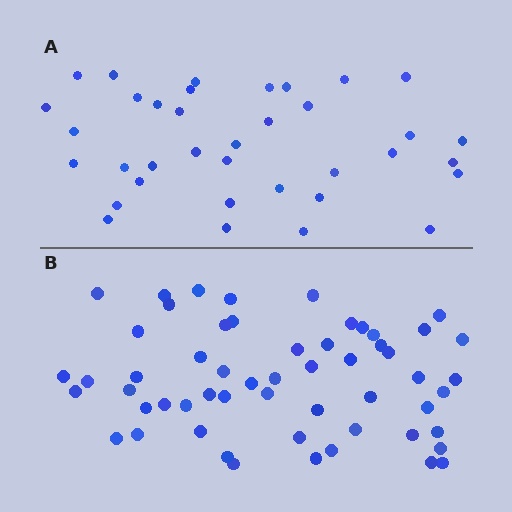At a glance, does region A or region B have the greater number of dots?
Region B (the bottom region) has more dots.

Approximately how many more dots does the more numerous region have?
Region B has approximately 20 more dots than region A.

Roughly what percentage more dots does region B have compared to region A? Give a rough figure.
About 55% more.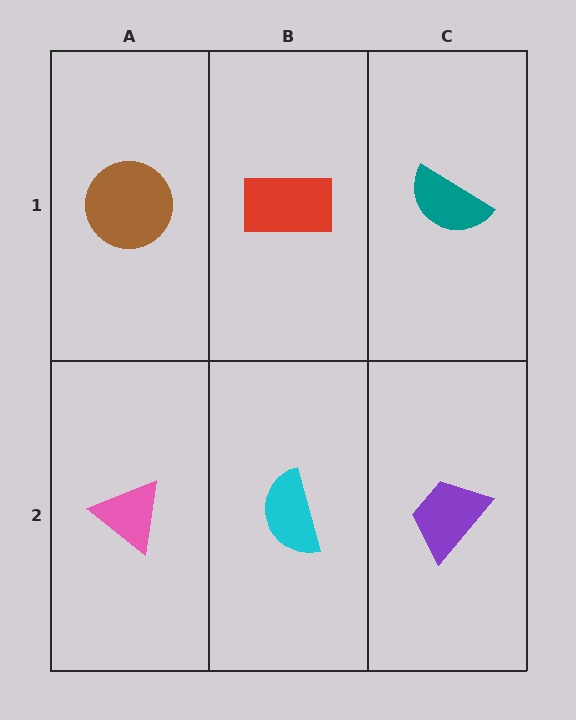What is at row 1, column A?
A brown circle.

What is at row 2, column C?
A purple trapezoid.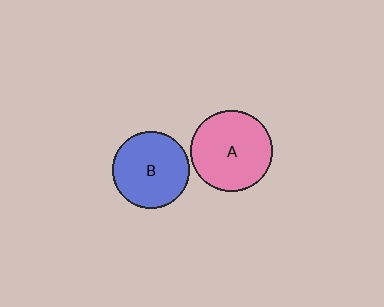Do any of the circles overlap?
No, none of the circles overlap.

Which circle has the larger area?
Circle A (pink).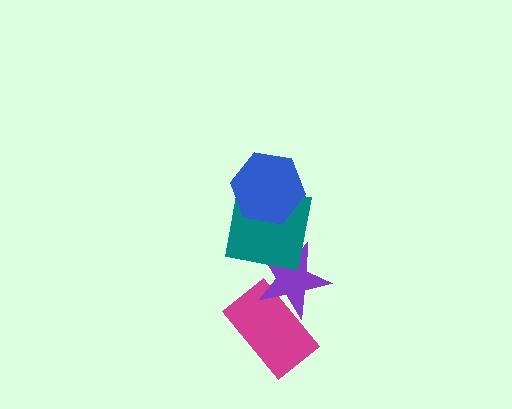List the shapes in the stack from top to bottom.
From top to bottom: the blue hexagon, the teal square, the purple star, the magenta rectangle.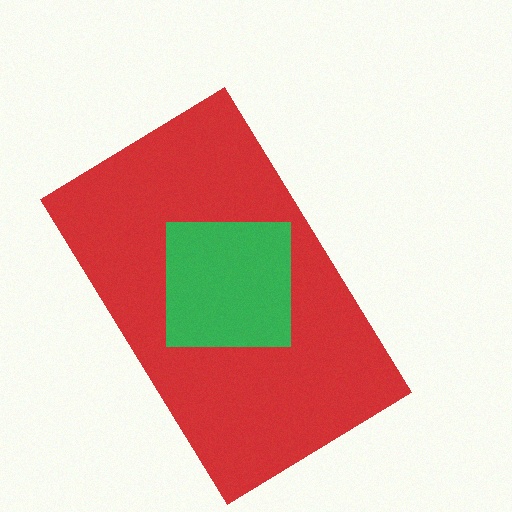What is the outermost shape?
The red rectangle.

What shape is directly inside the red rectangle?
The green square.